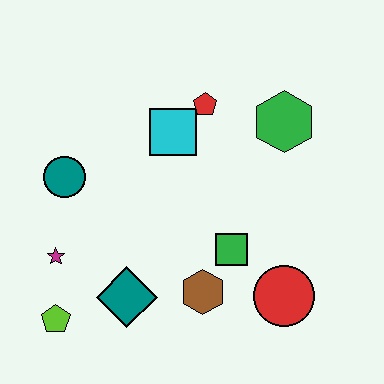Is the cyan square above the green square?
Yes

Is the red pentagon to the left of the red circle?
Yes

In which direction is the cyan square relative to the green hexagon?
The cyan square is to the left of the green hexagon.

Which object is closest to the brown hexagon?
The green square is closest to the brown hexagon.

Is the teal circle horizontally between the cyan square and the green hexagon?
No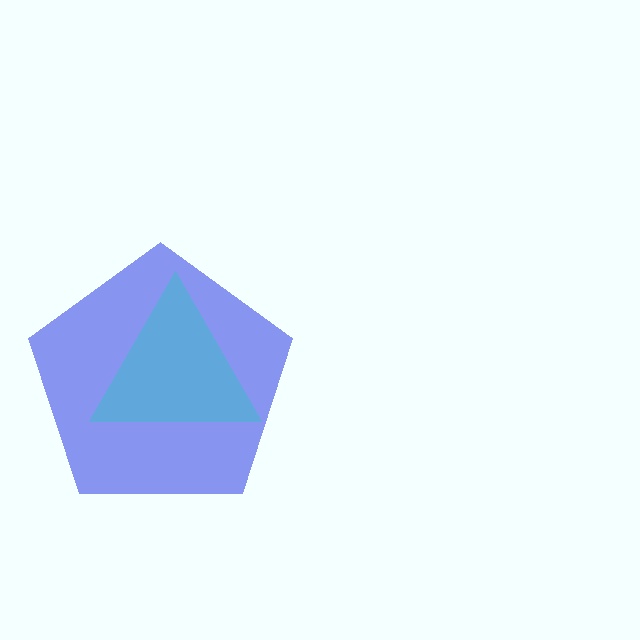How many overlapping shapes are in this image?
There are 2 overlapping shapes in the image.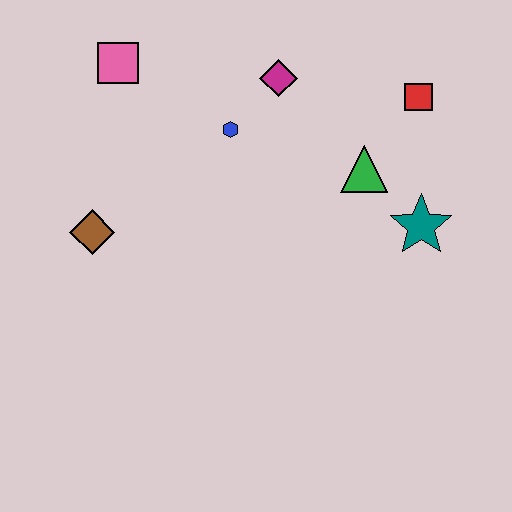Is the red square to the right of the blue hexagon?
Yes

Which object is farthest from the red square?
The brown diamond is farthest from the red square.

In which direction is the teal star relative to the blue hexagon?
The teal star is to the right of the blue hexagon.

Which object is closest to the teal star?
The green triangle is closest to the teal star.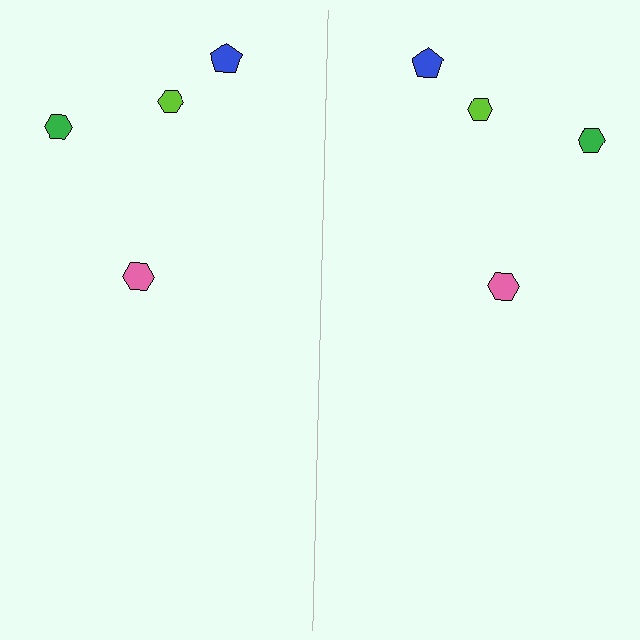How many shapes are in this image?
There are 8 shapes in this image.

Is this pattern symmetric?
Yes, this pattern has bilateral (reflection) symmetry.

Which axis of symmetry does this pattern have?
The pattern has a vertical axis of symmetry running through the center of the image.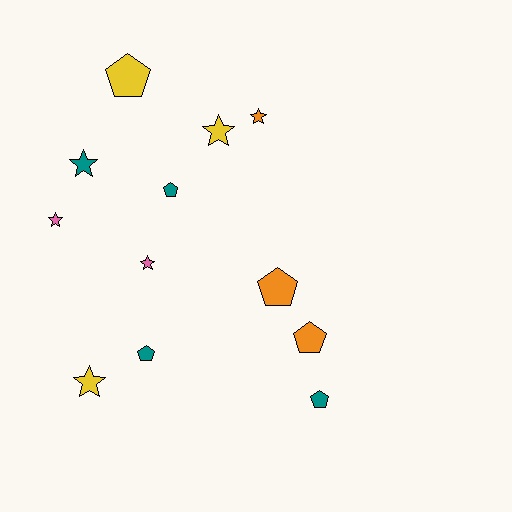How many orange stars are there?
There is 1 orange star.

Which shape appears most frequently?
Pentagon, with 6 objects.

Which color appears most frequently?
Teal, with 4 objects.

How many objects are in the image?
There are 12 objects.